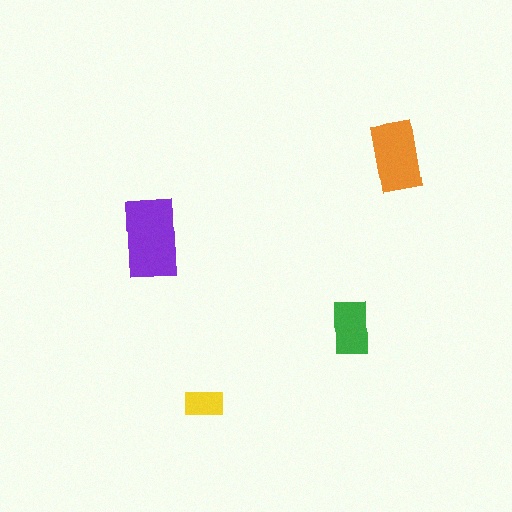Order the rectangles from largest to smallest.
the purple one, the orange one, the green one, the yellow one.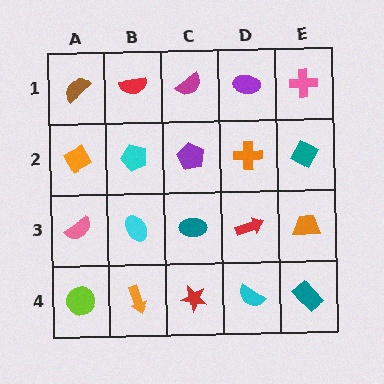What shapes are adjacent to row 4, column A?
A pink semicircle (row 3, column A), an orange arrow (row 4, column B).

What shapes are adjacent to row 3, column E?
A teal diamond (row 2, column E), a teal rectangle (row 4, column E), a red arrow (row 3, column D).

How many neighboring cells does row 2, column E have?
3.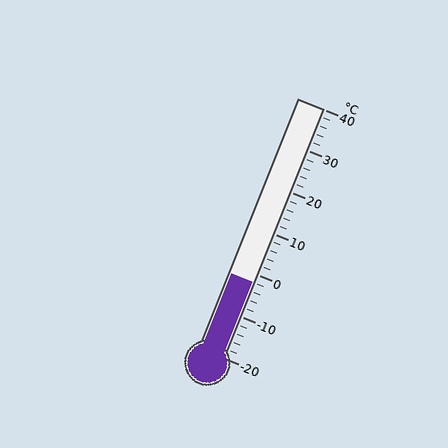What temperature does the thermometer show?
The thermometer shows approximately -2°C.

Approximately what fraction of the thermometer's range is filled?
The thermometer is filled to approximately 30% of its range.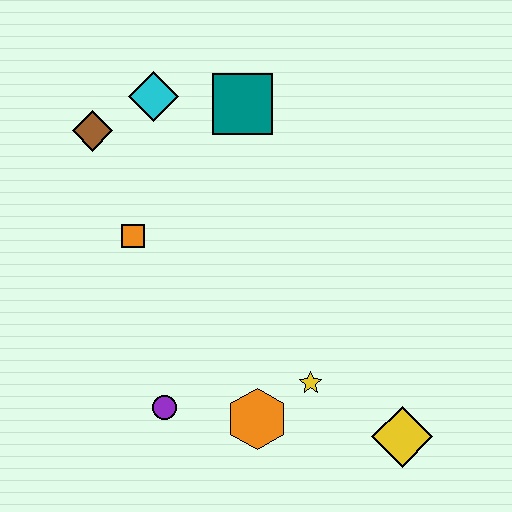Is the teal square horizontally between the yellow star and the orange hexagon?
No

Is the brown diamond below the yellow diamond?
No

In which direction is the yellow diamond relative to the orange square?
The yellow diamond is to the right of the orange square.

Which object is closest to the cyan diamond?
The brown diamond is closest to the cyan diamond.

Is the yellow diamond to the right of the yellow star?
Yes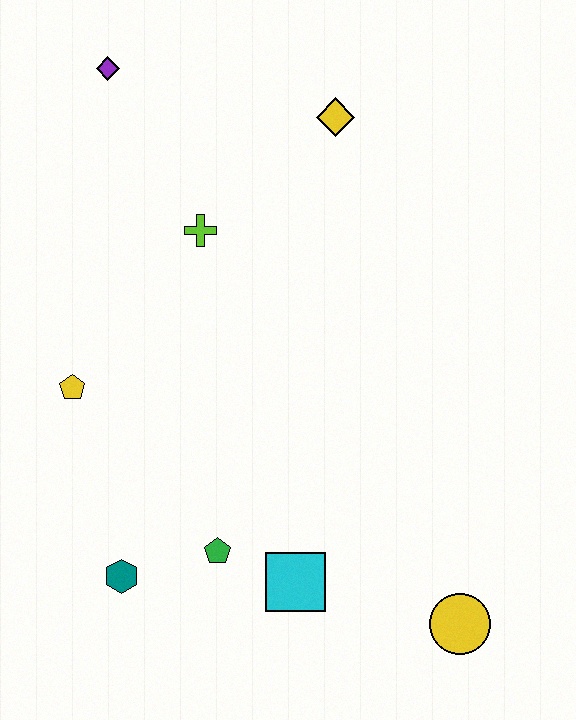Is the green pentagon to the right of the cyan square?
No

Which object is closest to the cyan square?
The green pentagon is closest to the cyan square.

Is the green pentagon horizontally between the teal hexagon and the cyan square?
Yes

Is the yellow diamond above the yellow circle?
Yes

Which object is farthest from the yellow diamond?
The yellow circle is farthest from the yellow diamond.